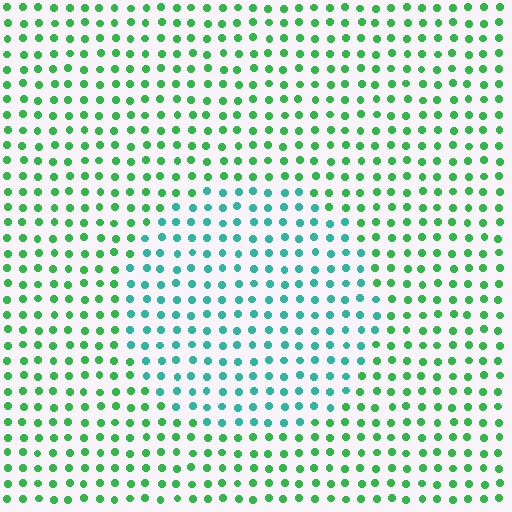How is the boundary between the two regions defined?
The boundary is defined purely by a slight shift in hue (about 40 degrees). Spacing, size, and orientation are identical on both sides.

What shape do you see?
I see a circle.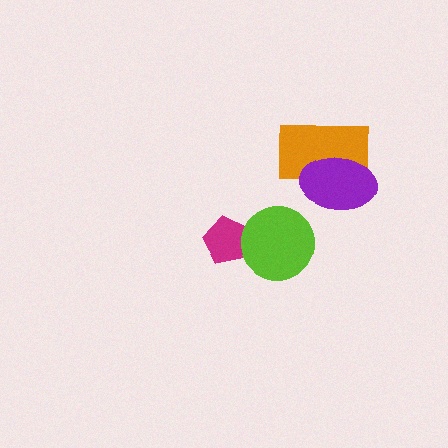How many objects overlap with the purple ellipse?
1 object overlaps with the purple ellipse.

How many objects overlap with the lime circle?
1 object overlaps with the lime circle.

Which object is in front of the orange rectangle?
The purple ellipse is in front of the orange rectangle.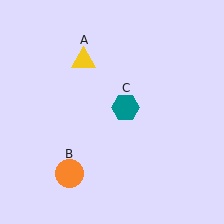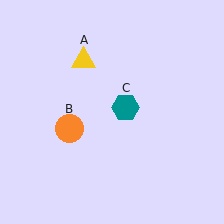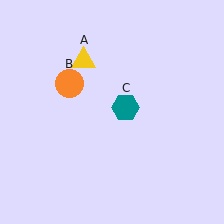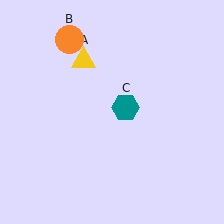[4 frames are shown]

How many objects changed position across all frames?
1 object changed position: orange circle (object B).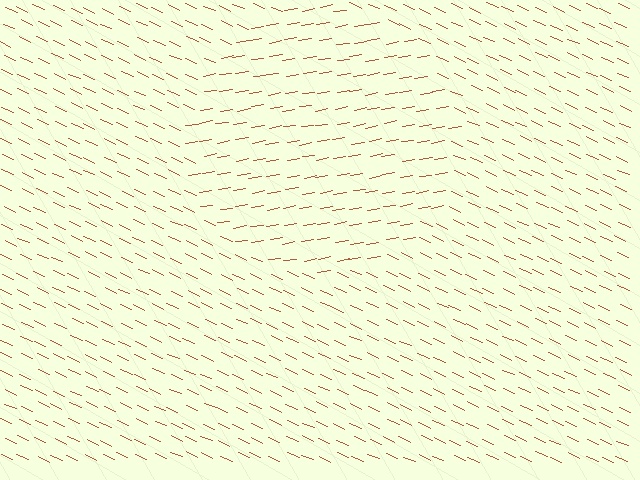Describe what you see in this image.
The image is filled with small brown line segments. A circle region in the image has lines oriented differently from the surrounding lines, creating a visible texture boundary.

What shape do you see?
I see a circle.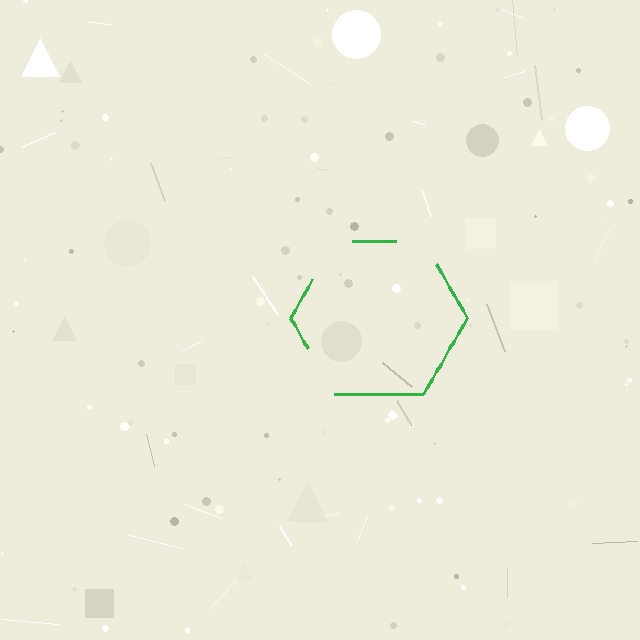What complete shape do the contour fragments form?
The contour fragments form a hexagon.